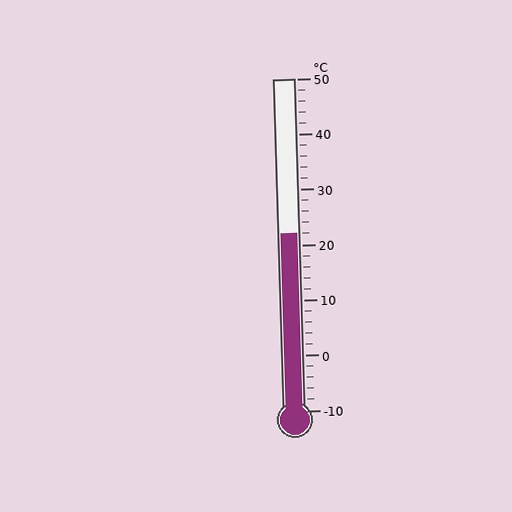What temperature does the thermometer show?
The thermometer shows approximately 22°C.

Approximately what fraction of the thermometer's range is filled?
The thermometer is filled to approximately 55% of its range.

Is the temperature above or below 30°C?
The temperature is below 30°C.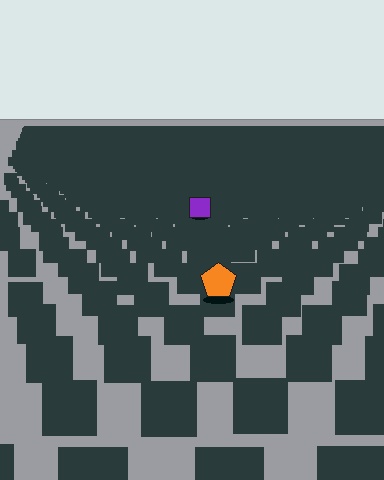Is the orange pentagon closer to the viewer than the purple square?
Yes. The orange pentagon is closer — you can tell from the texture gradient: the ground texture is coarser near it.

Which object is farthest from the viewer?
The purple square is farthest from the viewer. It appears smaller and the ground texture around it is denser.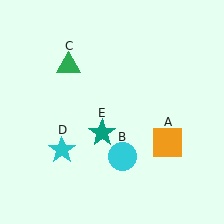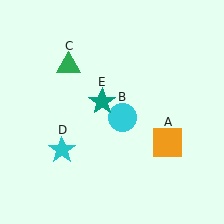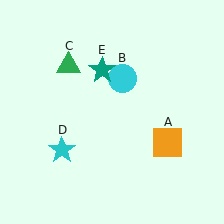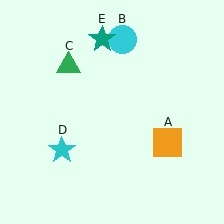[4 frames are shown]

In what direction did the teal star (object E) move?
The teal star (object E) moved up.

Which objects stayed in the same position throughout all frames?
Orange square (object A) and green triangle (object C) and cyan star (object D) remained stationary.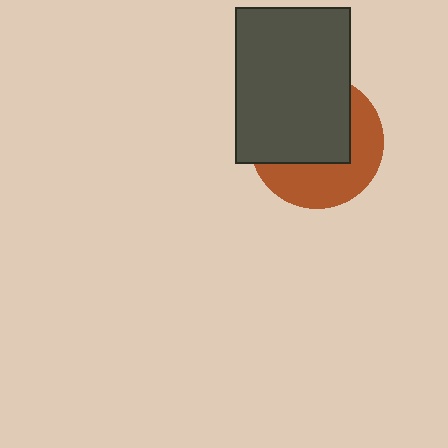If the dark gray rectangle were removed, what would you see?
You would see the complete brown circle.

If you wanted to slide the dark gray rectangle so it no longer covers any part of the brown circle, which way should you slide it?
Slide it toward the upper-left — that is the most direct way to separate the two shapes.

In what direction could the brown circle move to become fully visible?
The brown circle could move toward the lower-right. That would shift it out from behind the dark gray rectangle entirely.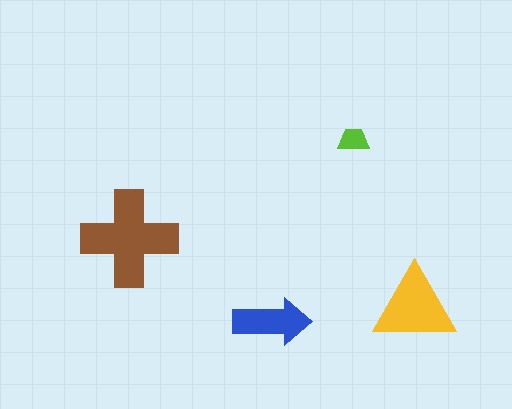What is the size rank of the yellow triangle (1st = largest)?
2nd.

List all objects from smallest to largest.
The lime trapezoid, the blue arrow, the yellow triangle, the brown cross.